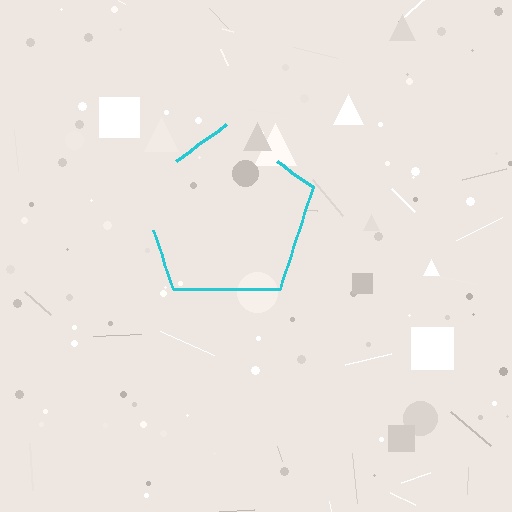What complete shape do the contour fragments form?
The contour fragments form a pentagon.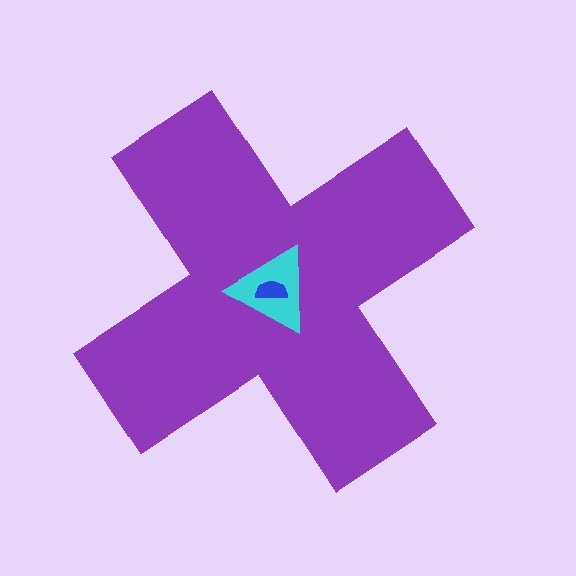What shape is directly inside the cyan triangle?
The blue semicircle.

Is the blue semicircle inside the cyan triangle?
Yes.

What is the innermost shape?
The blue semicircle.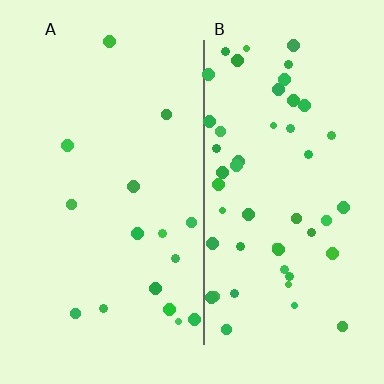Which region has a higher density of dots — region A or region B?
B (the right).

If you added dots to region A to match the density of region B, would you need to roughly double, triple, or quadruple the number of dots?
Approximately triple.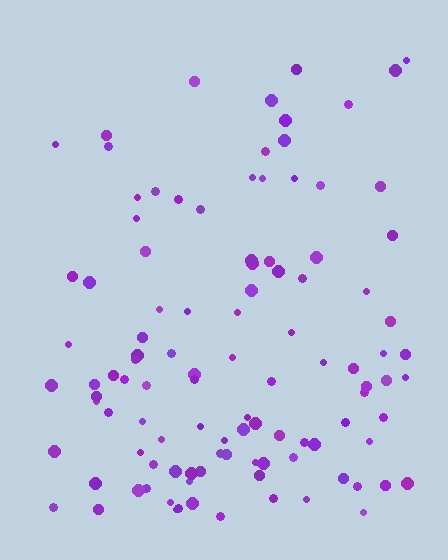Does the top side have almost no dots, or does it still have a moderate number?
Still a moderate number, just noticeably fewer than the bottom.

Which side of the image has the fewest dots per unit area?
The top.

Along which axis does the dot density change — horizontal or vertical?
Vertical.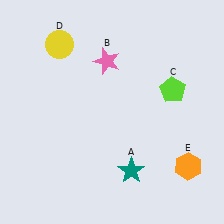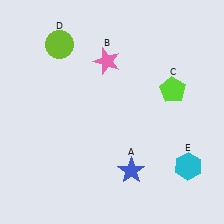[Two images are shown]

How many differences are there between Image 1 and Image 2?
There are 3 differences between the two images.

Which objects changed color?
A changed from teal to blue. D changed from yellow to lime. E changed from orange to cyan.